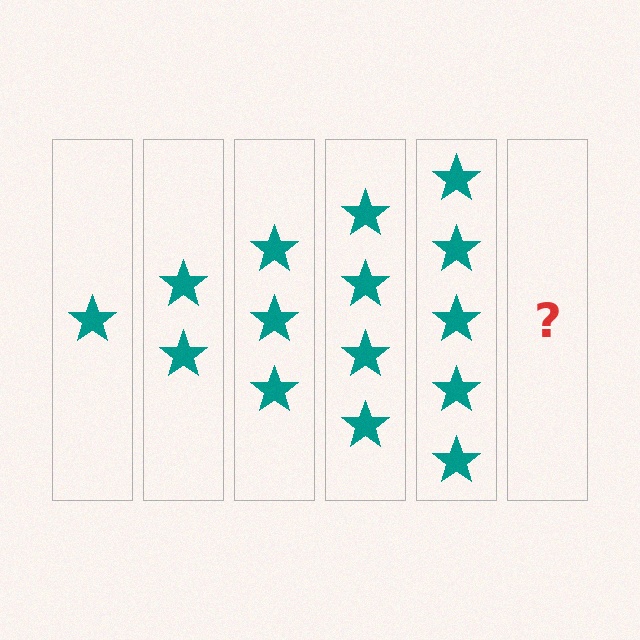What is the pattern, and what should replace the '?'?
The pattern is that each step adds one more star. The '?' should be 6 stars.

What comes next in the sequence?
The next element should be 6 stars.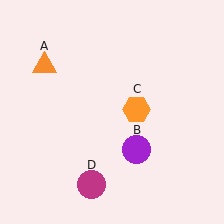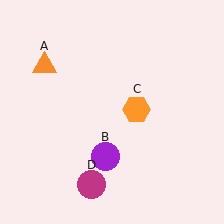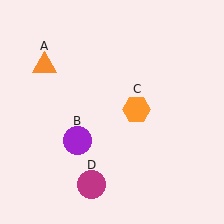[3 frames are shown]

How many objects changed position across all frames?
1 object changed position: purple circle (object B).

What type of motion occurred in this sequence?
The purple circle (object B) rotated clockwise around the center of the scene.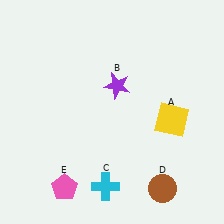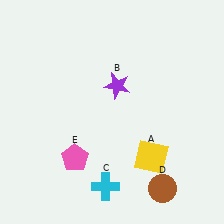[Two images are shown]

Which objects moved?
The objects that moved are: the yellow square (A), the pink pentagon (E).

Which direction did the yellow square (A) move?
The yellow square (A) moved down.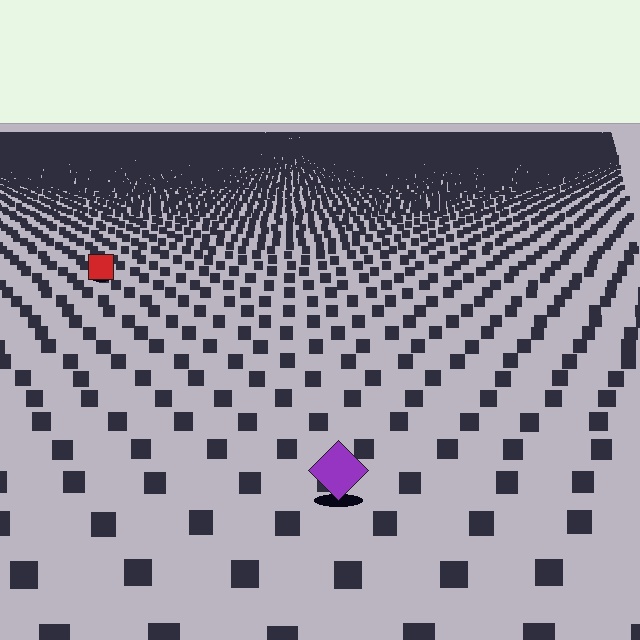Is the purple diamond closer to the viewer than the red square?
Yes. The purple diamond is closer — you can tell from the texture gradient: the ground texture is coarser near it.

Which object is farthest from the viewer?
The red square is farthest from the viewer. It appears smaller and the ground texture around it is denser.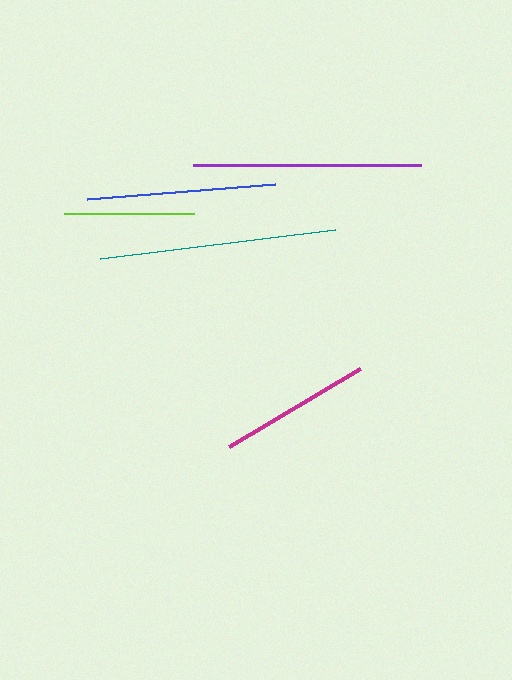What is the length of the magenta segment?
The magenta segment is approximately 152 pixels long.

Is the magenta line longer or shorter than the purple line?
The purple line is longer than the magenta line.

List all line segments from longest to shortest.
From longest to shortest: teal, purple, blue, magenta, lime.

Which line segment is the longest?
The teal line is the longest at approximately 237 pixels.